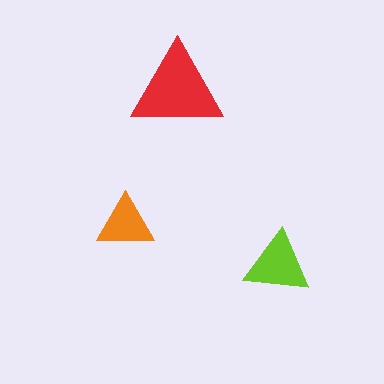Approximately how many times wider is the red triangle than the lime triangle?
About 1.5 times wider.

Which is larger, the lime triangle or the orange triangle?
The lime one.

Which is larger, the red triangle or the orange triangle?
The red one.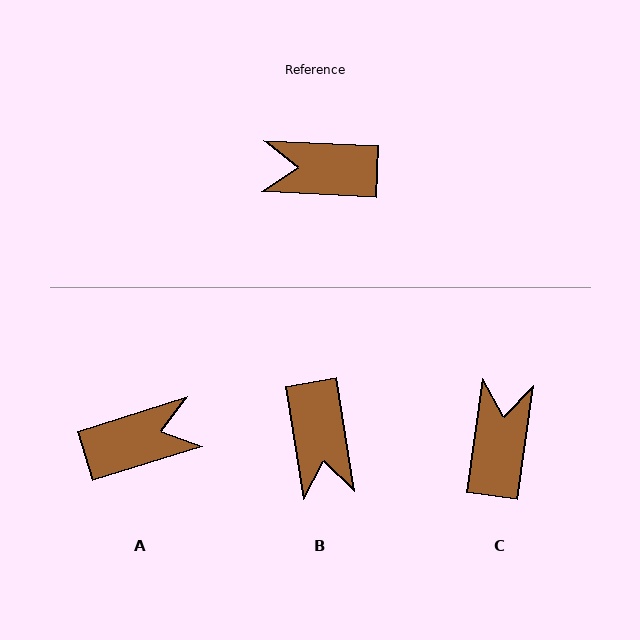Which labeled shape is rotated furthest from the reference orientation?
A, about 160 degrees away.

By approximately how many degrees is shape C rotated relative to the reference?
Approximately 95 degrees clockwise.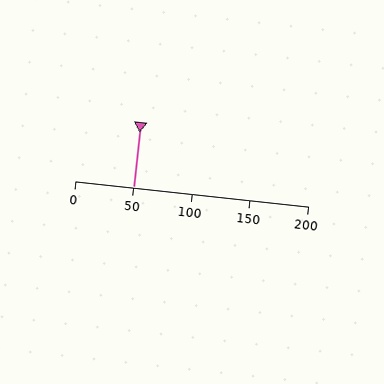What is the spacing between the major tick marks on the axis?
The major ticks are spaced 50 apart.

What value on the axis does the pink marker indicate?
The marker indicates approximately 50.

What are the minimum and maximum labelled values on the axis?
The axis runs from 0 to 200.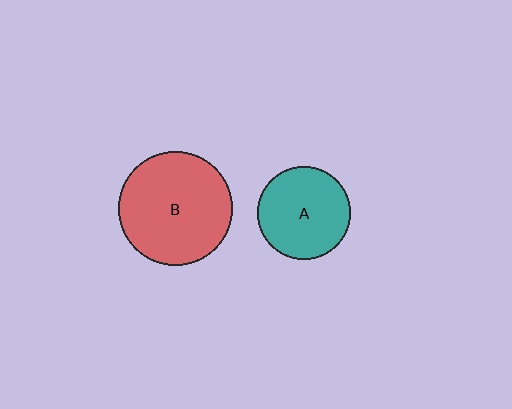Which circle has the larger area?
Circle B (red).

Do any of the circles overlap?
No, none of the circles overlap.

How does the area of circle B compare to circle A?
Approximately 1.5 times.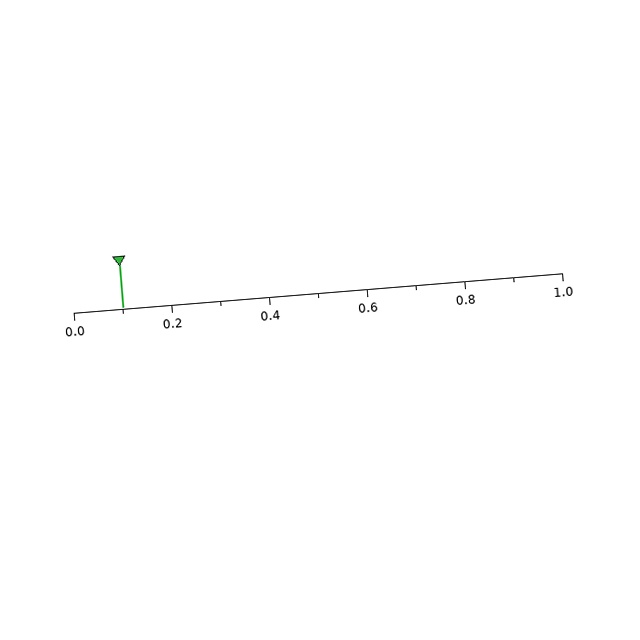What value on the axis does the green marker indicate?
The marker indicates approximately 0.1.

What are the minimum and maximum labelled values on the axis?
The axis runs from 0.0 to 1.0.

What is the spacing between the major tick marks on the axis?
The major ticks are spaced 0.2 apart.